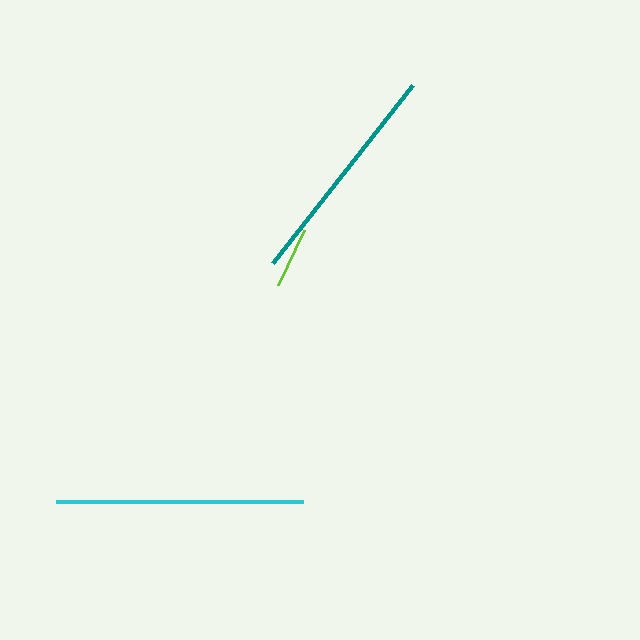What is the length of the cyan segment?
The cyan segment is approximately 247 pixels long.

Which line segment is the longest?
The cyan line is the longest at approximately 247 pixels.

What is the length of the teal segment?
The teal segment is approximately 227 pixels long.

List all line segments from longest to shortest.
From longest to shortest: cyan, teal, lime.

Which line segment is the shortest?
The lime line is the shortest at approximately 60 pixels.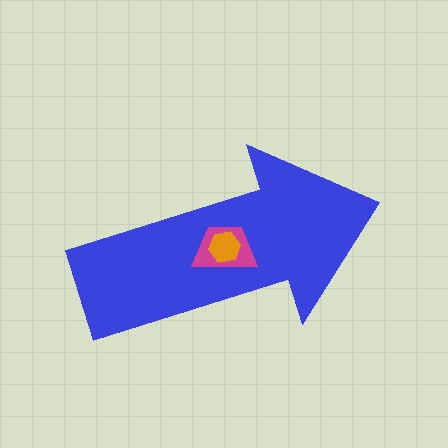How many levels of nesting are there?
3.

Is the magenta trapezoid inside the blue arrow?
Yes.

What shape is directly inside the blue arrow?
The magenta trapezoid.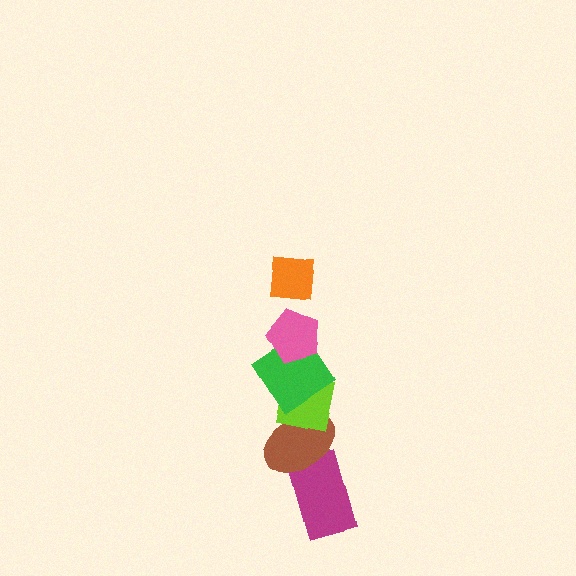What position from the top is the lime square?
The lime square is 4th from the top.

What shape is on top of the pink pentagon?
The orange square is on top of the pink pentagon.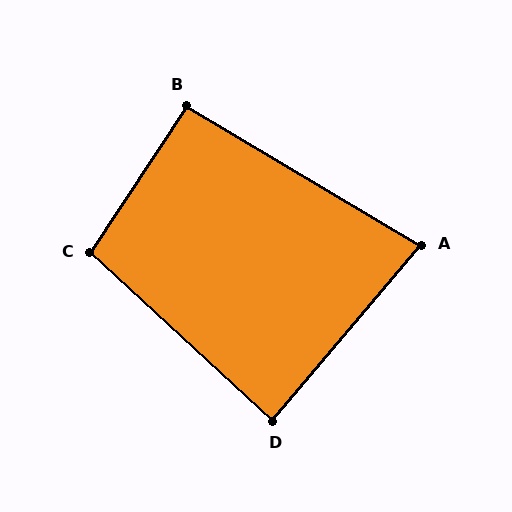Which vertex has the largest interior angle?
C, at approximately 100 degrees.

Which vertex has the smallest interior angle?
A, at approximately 80 degrees.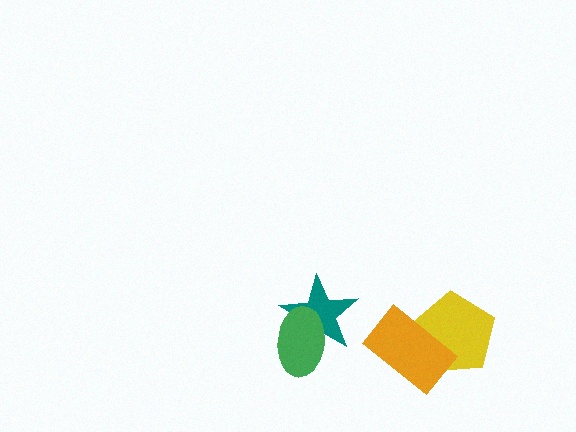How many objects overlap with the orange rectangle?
1 object overlaps with the orange rectangle.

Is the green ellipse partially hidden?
No, no other shape covers it.